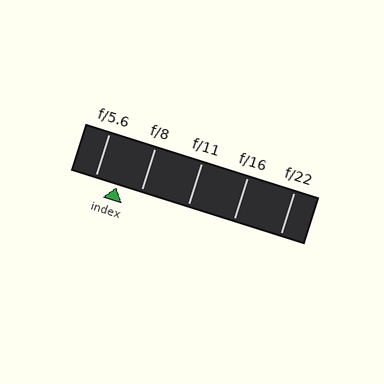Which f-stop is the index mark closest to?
The index mark is closest to f/5.6.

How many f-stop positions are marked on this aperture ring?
There are 5 f-stop positions marked.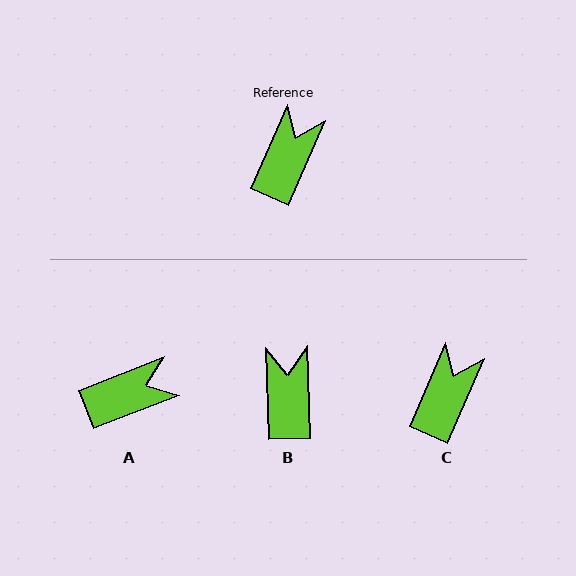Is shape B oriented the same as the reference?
No, it is off by about 25 degrees.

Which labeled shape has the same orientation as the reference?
C.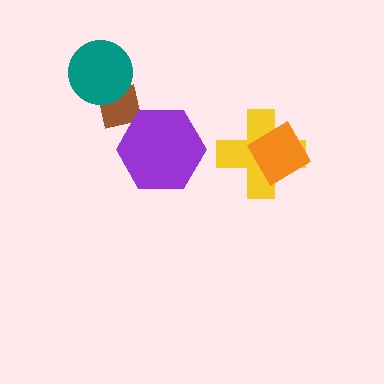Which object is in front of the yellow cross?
The orange diamond is in front of the yellow cross.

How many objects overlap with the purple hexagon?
1 object overlaps with the purple hexagon.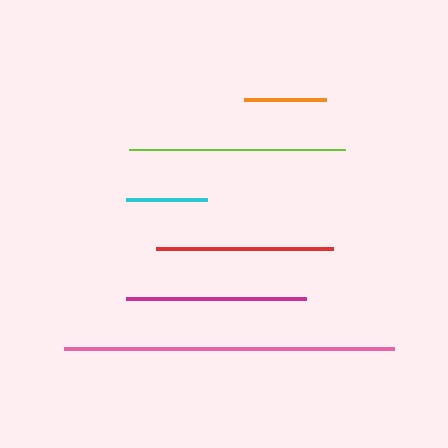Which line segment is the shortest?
The cyan line is the shortest at approximately 80 pixels.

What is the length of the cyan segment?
The cyan segment is approximately 80 pixels long.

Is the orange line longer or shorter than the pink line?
The pink line is longer than the orange line.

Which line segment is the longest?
The pink line is the longest at approximately 329 pixels.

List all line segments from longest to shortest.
From longest to shortest: pink, lime, magenta, red, orange, cyan.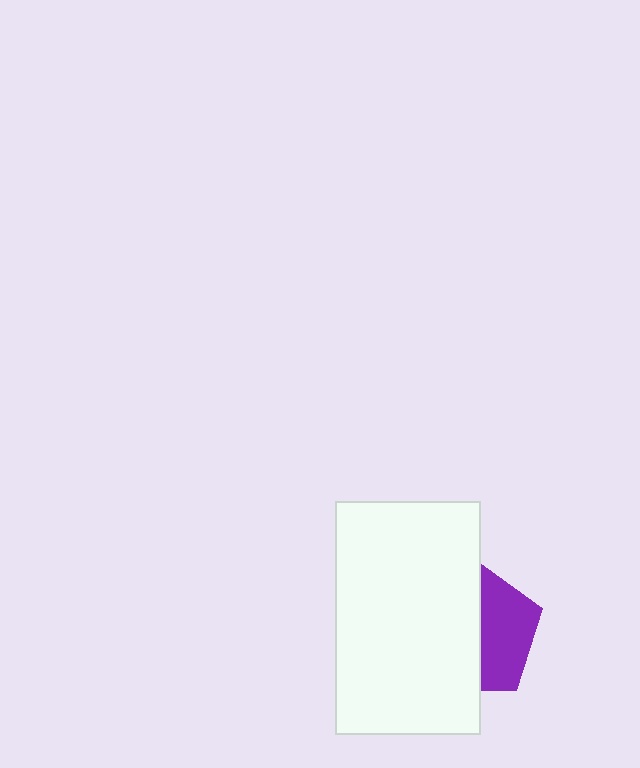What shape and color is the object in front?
The object in front is a white rectangle.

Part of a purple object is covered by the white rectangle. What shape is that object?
It is a pentagon.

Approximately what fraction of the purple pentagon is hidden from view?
Roughly 58% of the purple pentagon is hidden behind the white rectangle.